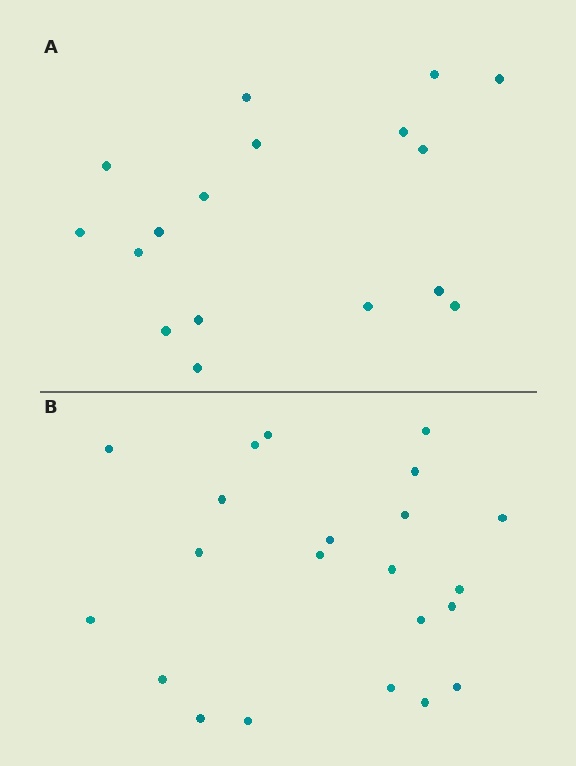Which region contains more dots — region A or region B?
Region B (the bottom region) has more dots.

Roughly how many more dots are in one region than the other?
Region B has about 5 more dots than region A.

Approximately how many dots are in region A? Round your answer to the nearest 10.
About 20 dots. (The exact count is 17, which rounds to 20.)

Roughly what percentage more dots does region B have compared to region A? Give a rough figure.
About 30% more.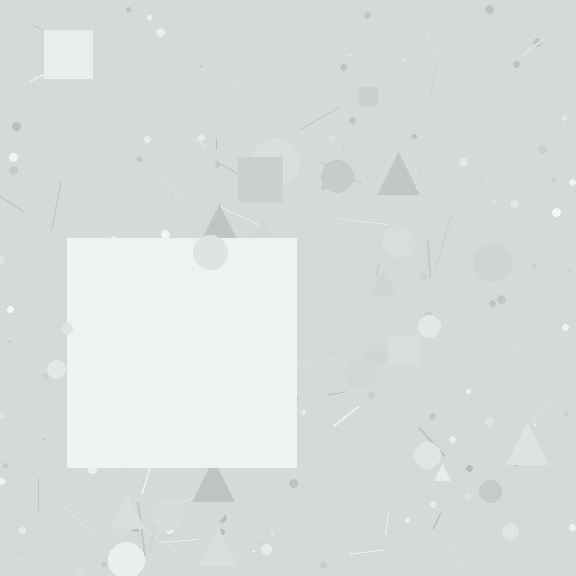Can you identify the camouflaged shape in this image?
The camouflaged shape is a square.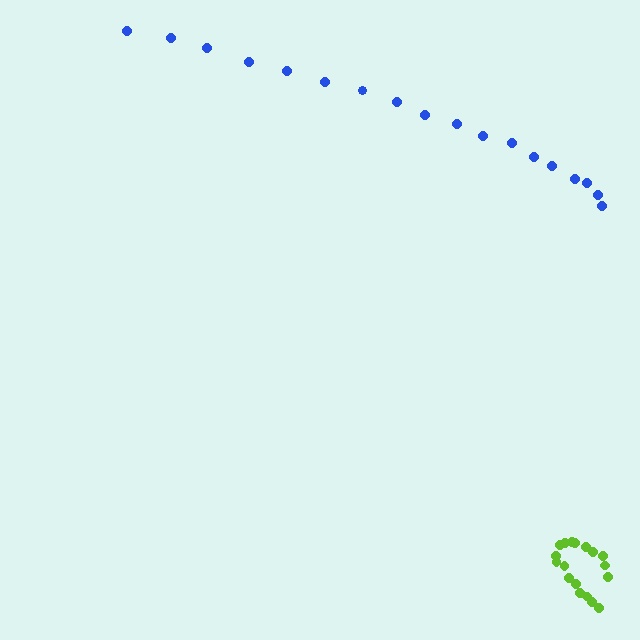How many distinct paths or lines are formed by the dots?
There are 2 distinct paths.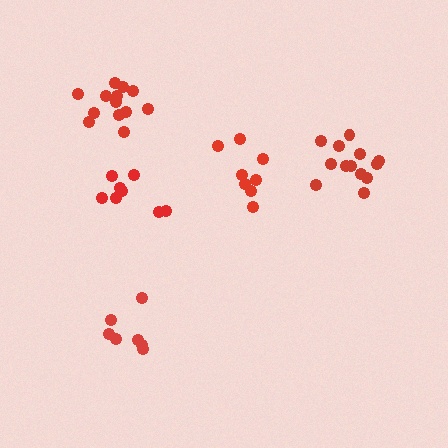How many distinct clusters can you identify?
There are 5 distinct clusters.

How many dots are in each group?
Group 1: 7 dots, Group 2: 13 dots, Group 3: 8 dots, Group 4: 8 dots, Group 5: 13 dots (49 total).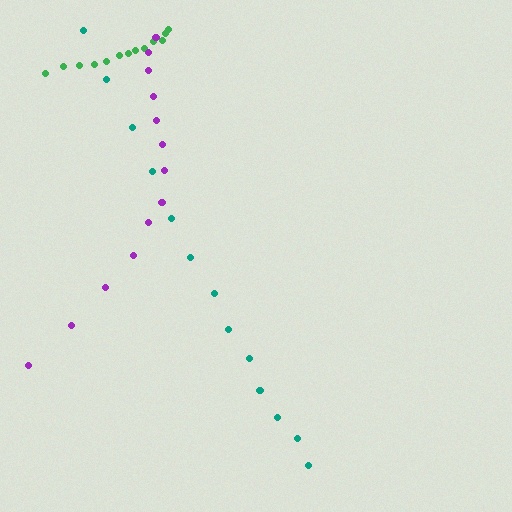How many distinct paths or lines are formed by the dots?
There are 3 distinct paths.